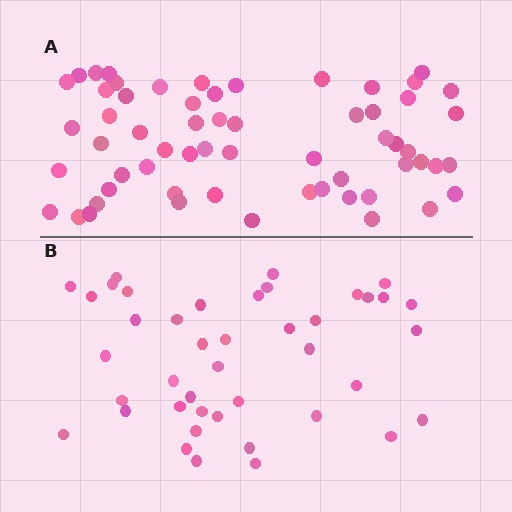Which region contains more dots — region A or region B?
Region A (the top region) has more dots.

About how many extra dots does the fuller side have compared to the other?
Region A has approximately 20 more dots than region B.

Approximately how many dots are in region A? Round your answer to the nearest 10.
About 60 dots.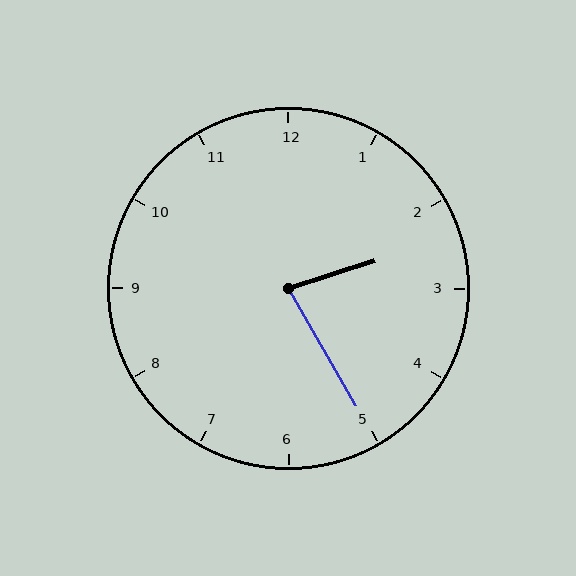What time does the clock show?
2:25.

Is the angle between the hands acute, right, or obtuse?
It is acute.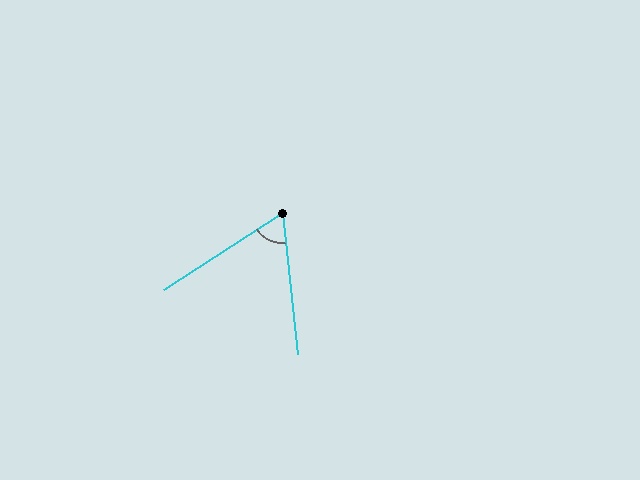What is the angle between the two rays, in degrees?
Approximately 63 degrees.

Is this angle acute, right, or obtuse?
It is acute.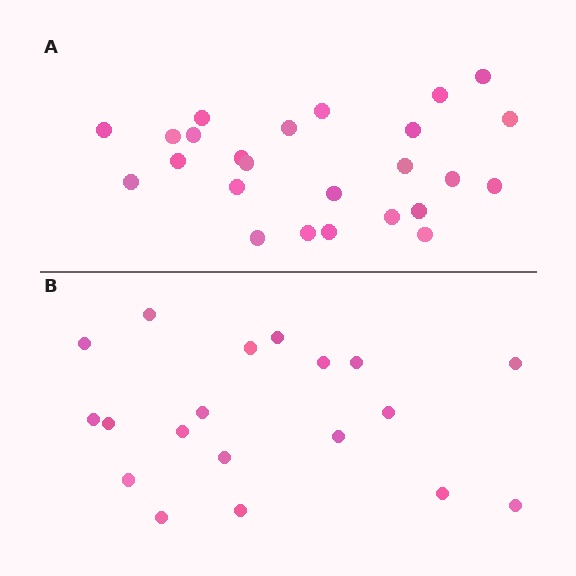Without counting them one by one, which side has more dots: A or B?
Region A (the top region) has more dots.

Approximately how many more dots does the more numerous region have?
Region A has about 6 more dots than region B.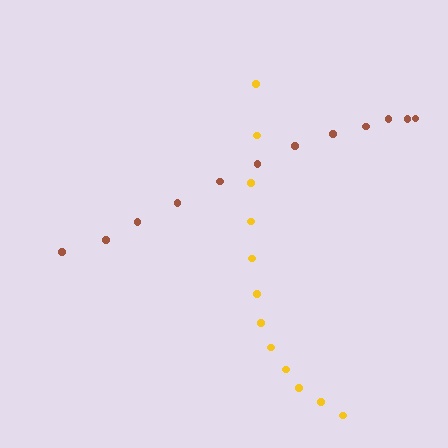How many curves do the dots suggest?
There are 2 distinct paths.